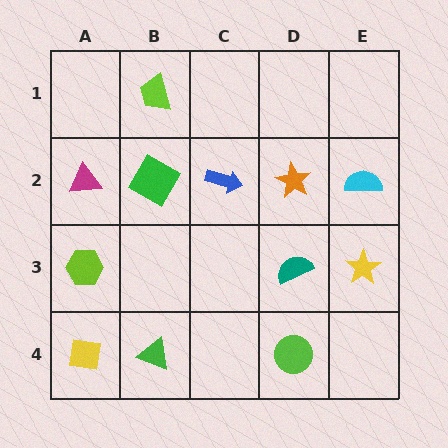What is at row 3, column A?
A lime hexagon.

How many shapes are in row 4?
3 shapes.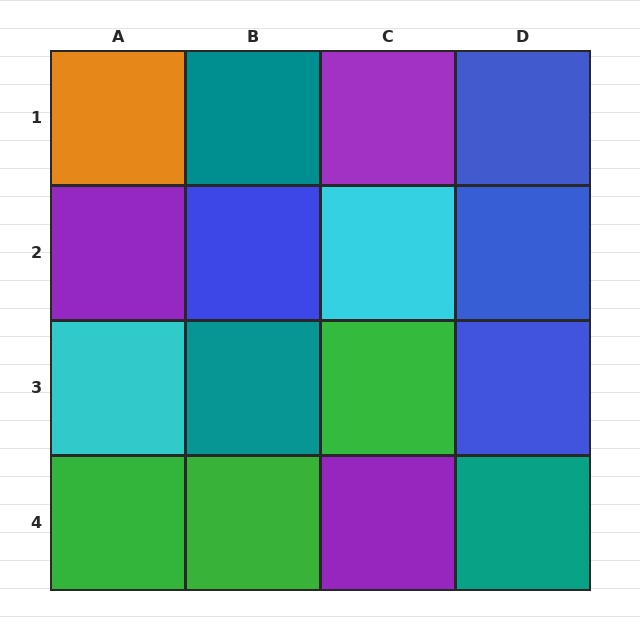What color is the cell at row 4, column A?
Green.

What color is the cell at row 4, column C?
Purple.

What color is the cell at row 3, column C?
Green.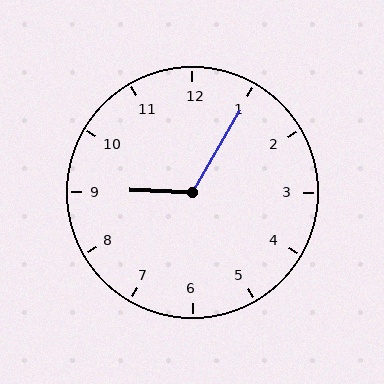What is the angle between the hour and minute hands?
Approximately 118 degrees.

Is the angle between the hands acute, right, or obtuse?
It is obtuse.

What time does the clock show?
9:05.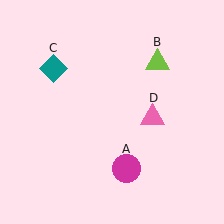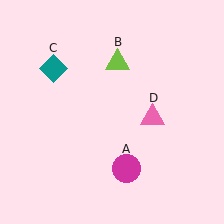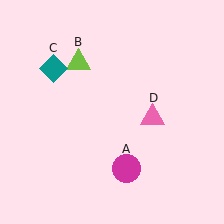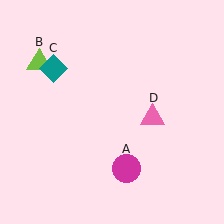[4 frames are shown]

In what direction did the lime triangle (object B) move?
The lime triangle (object B) moved left.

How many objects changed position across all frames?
1 object changed position: lime triangle (object B).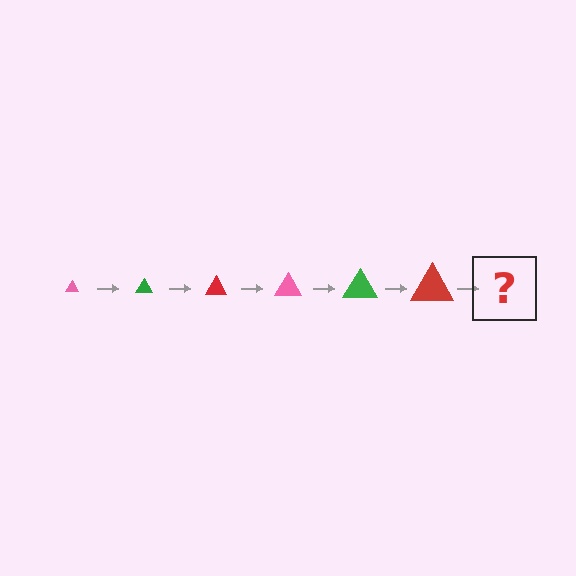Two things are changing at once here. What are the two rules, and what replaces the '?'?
The two rules are that the triangle grows larger each step and the color cycles through pink, green, and red. The '?' should be a pink triangle, larger than the previous one.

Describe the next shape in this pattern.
It should be a pink triangle, larger than the previous one.